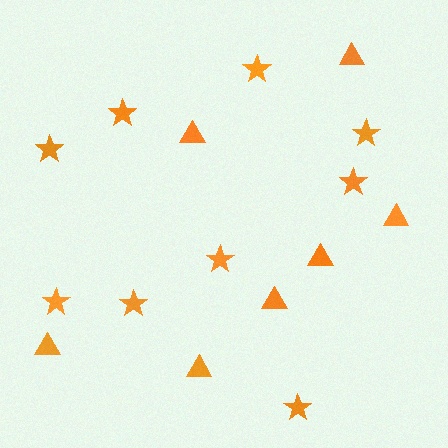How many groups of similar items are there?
There are 2 groups: one group of triangles (7) and one group of stars (9).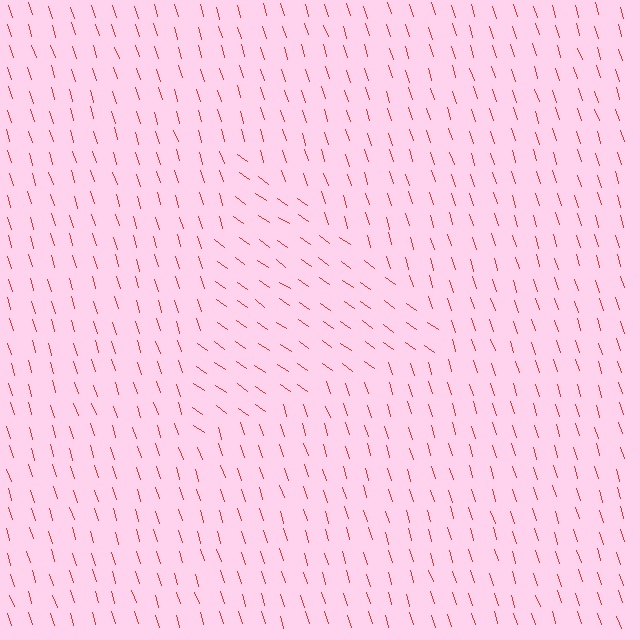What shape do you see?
I see a triangle.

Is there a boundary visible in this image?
Yes, there is a texture boundary formed by a change in line orientation.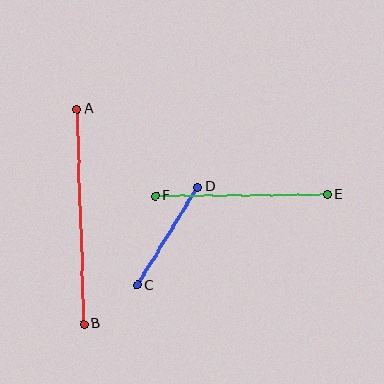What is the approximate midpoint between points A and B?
The midpoint is at approximately (80, 217) pixels.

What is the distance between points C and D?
The distance is approximately 115 pixels.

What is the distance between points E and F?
The distance is approximately 172 pixels.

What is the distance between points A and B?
The distance is approximately 215 pixels.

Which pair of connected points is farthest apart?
Points A and B are farthest apart.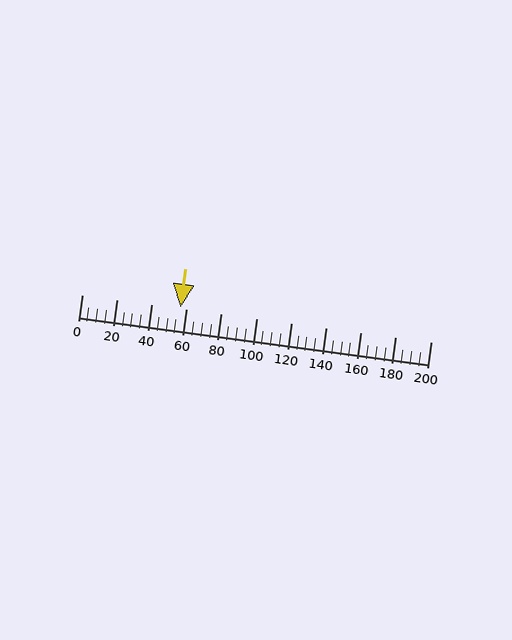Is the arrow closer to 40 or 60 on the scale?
The arrow is closer to 60.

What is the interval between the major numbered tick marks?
The major tick marks are spaced 20 units apart.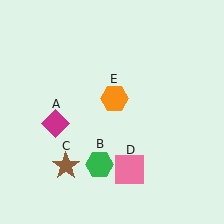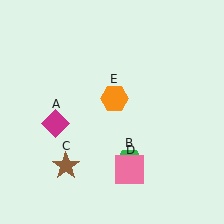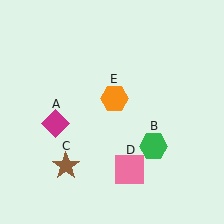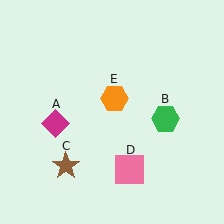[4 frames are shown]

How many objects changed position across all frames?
1 object changed position: green hexagon (object B).